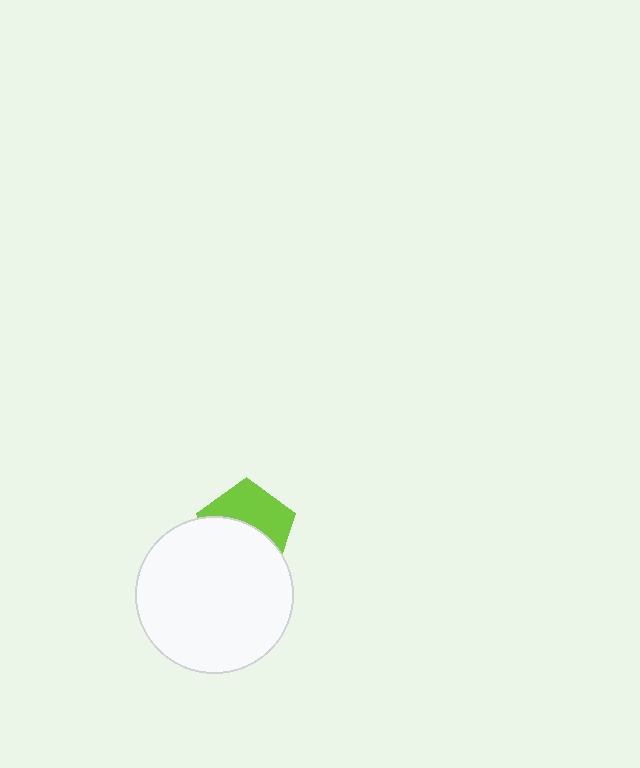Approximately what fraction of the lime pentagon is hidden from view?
Roughly 53% of the lime pentagon is hidden behind the white circle.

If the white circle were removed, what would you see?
You would see the complete lime pentagon.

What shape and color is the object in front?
The object in front is a white circle.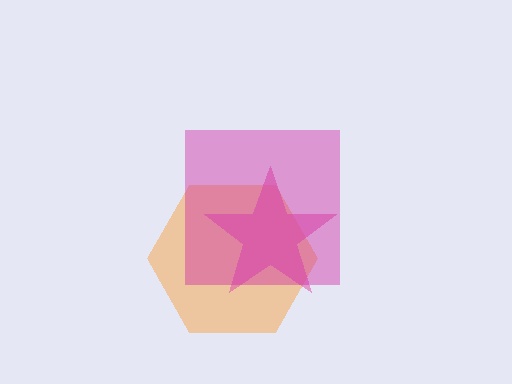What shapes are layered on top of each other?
The layered shapes are: an orange hexagon, a pink star, a magenta square.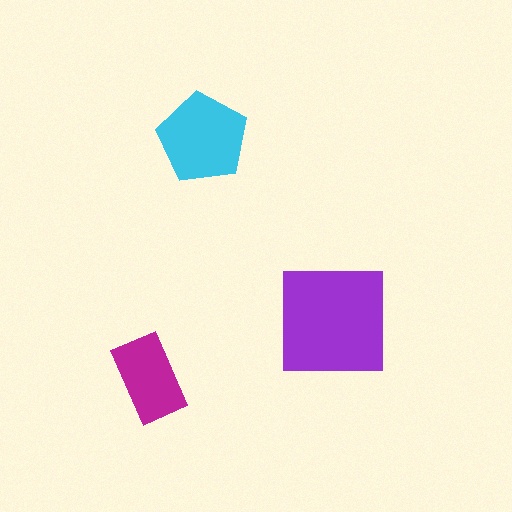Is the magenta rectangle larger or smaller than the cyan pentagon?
Smaller.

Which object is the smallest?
The magenta rectangle.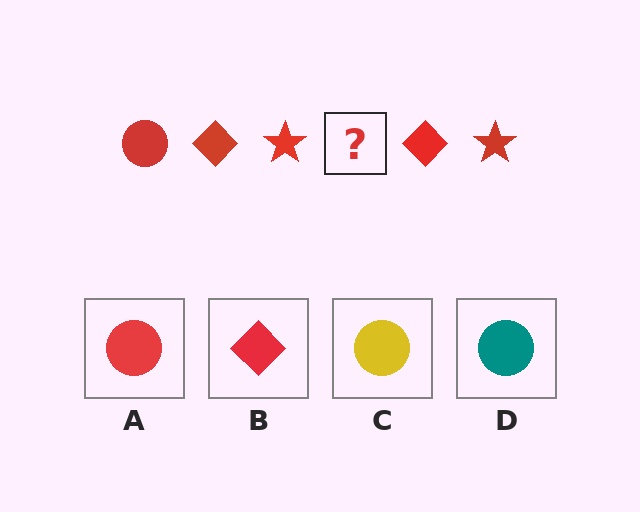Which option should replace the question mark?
Option A.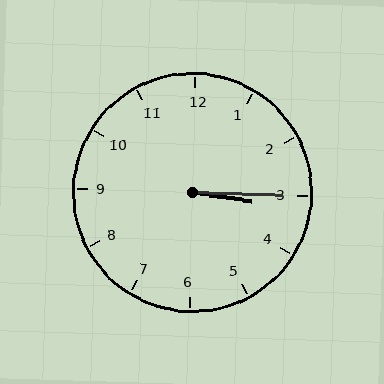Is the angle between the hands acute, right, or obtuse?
It is acute.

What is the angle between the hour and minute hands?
Approximately 8 degrees.